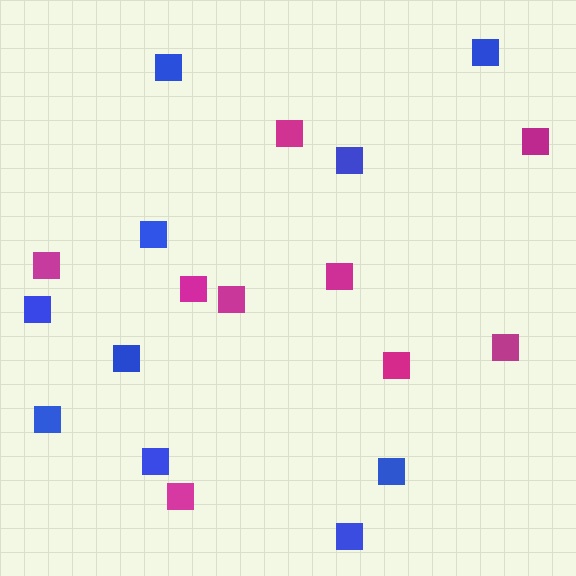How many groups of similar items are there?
There are 2 groups: one group of blue squares (10) and one group of magenta squares (9).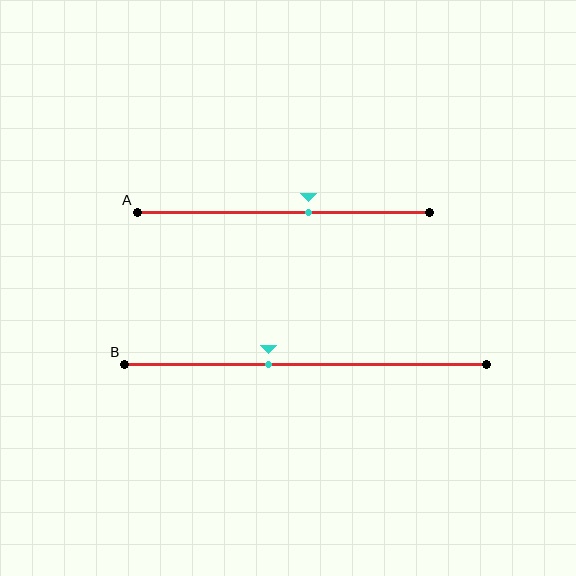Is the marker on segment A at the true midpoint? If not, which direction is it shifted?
No, the marker on segment A is shifted to the right by about 9% of the segment length.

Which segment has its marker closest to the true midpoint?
Segment A has its marker closest to the true midpoint.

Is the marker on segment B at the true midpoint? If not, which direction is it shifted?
No, the marker on segment B is shifted to the left by about 10% of the segment length.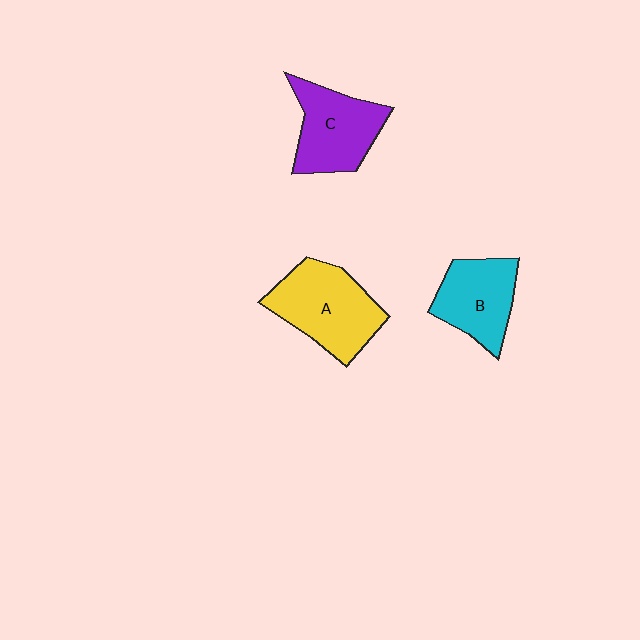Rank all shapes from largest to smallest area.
From largest to smallest: A (yellow), C (purple), B (cyan).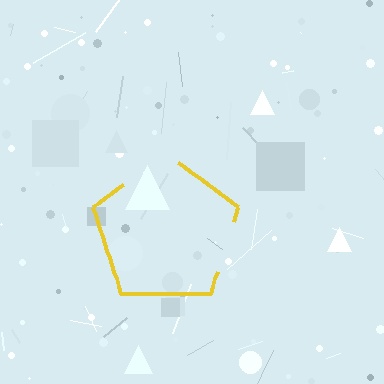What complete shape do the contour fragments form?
The contour fragments form a pentagon.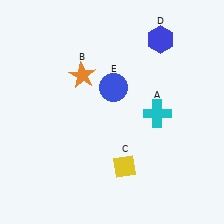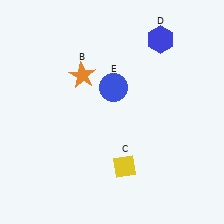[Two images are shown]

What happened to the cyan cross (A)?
The cyan cross (A) was removed in Image 2. It was in the bottom-right area of Image 1.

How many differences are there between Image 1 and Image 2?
There is 1 difference between the two images.